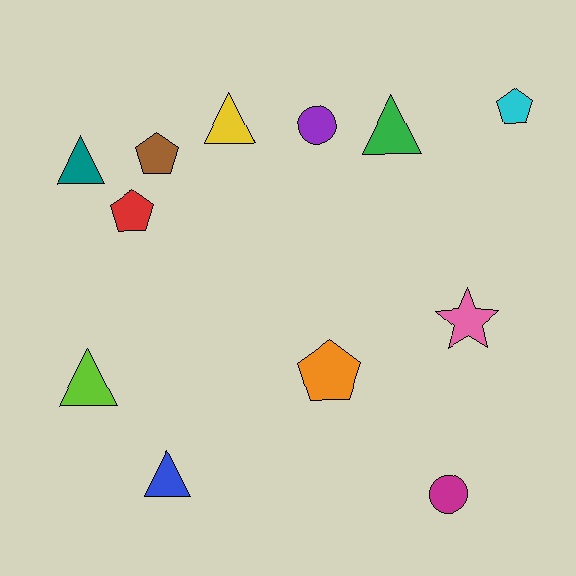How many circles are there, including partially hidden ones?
There are 2 circles.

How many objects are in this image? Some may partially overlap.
There are 12 objects.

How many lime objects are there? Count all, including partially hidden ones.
There is 1 lime object.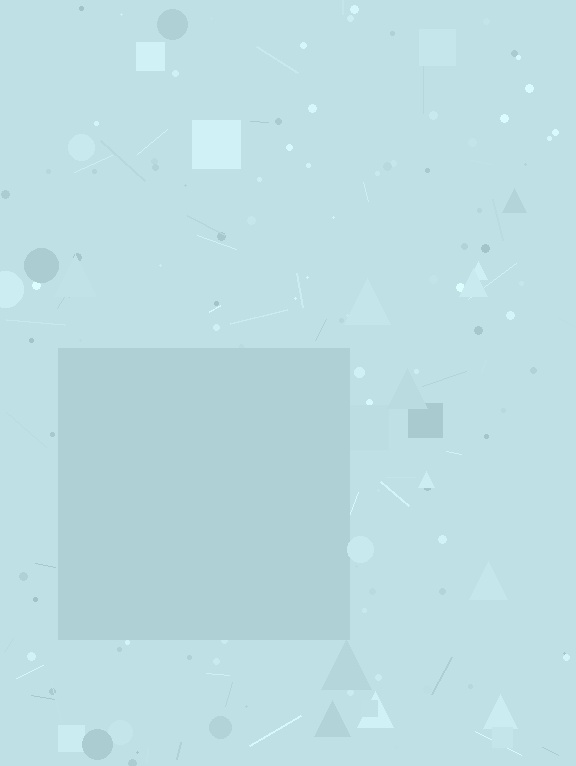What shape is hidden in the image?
A square is hidden in the image.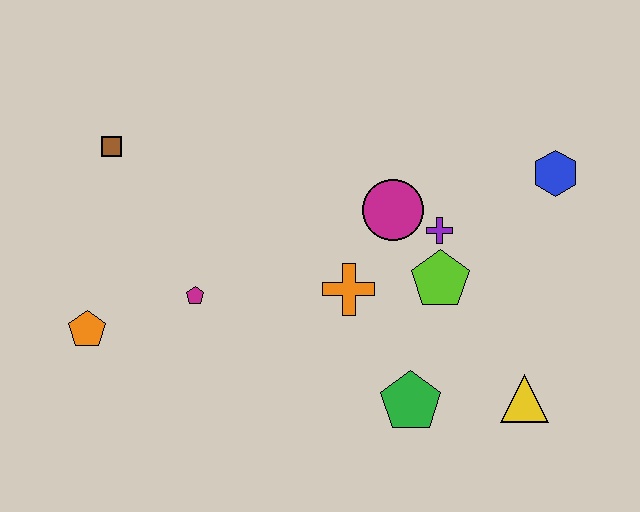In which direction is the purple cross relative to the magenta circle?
The purple cross is to the right of the magenta circle.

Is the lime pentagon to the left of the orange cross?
No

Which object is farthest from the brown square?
The yellow triangle is farthest from the brown square.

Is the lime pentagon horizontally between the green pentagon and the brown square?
No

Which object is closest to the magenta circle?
The purple cross is closest to the magenta circle.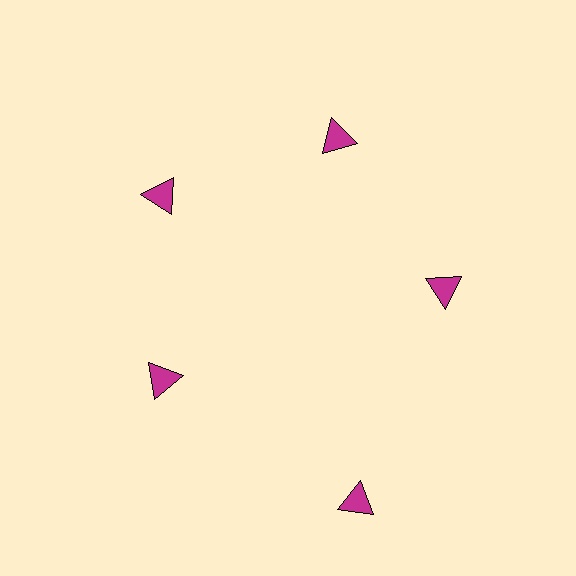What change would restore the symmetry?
The symmetry would be restored by moving it inward, back onto the ring so that all 5 triangles sit at equal angles and equal distance from the center.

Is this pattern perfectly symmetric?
No. The 5 magenta triangles are arranged in a ring, but one element near the 5 o'clock position is pushed outward from the center, breaking the 5-fold rotational symmetry.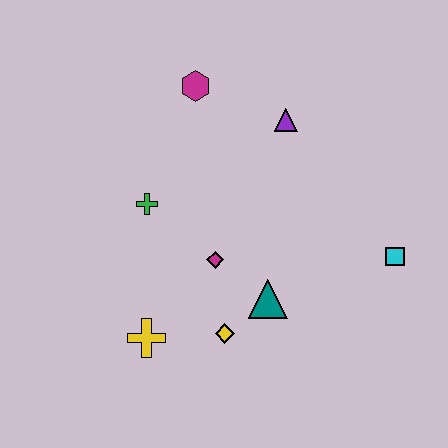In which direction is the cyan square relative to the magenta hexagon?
The cyan square is to the right of the magenta hexagon.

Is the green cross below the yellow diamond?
No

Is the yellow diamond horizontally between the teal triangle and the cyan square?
No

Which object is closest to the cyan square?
The teal triangle is closest to the cyan square.